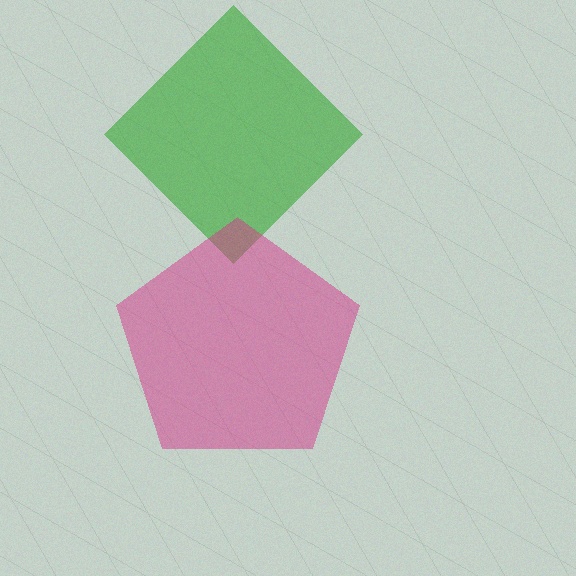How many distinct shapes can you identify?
There are 2 distinct shapes: a green diamond, a magenta pentagon.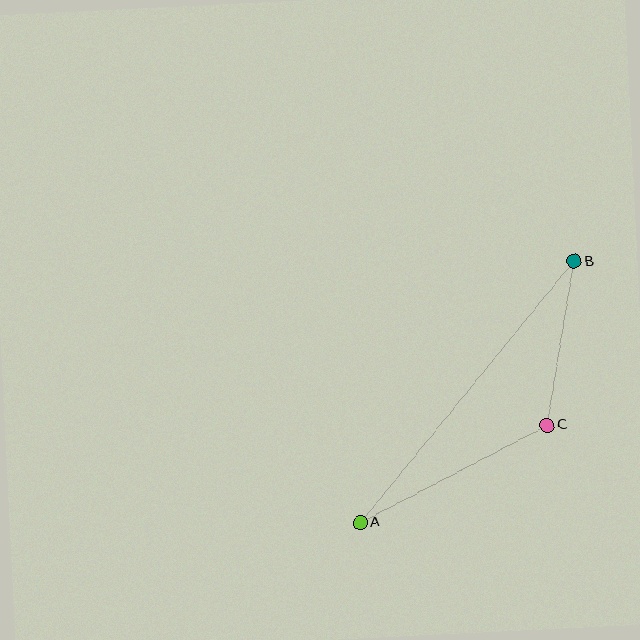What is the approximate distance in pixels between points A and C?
The distance between A and C is approximately 211 pixels.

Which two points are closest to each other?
Points B and C are closest to each other.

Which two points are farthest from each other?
Points A and B are farthest from each other.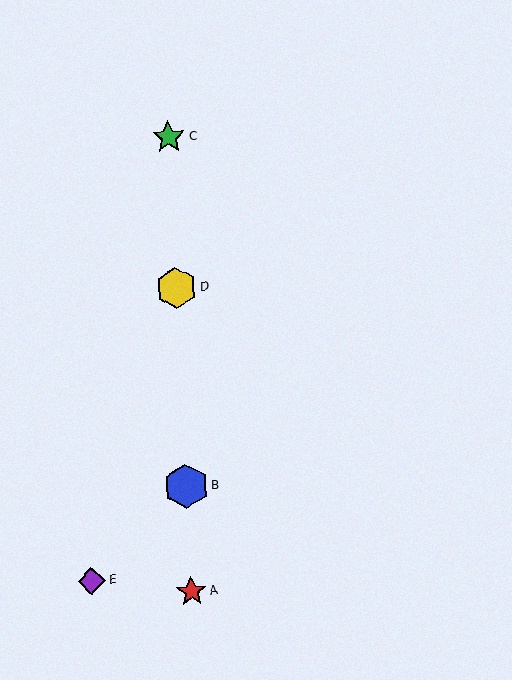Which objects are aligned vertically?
Objects A, B, C, D are aligned vertically.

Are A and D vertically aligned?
Yes, both are at x≈191.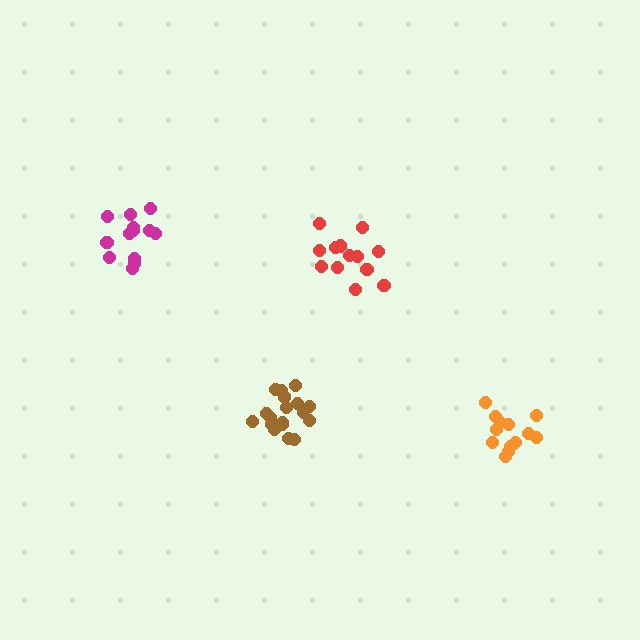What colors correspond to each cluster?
The clusters are colored: red, brown, orange, magenta.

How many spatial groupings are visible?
There are 4 spatial groupings.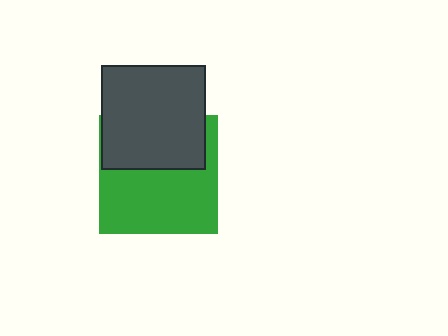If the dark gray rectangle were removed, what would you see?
You would see the complete green square.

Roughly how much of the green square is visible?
About half of it is visible (roughly 60%).